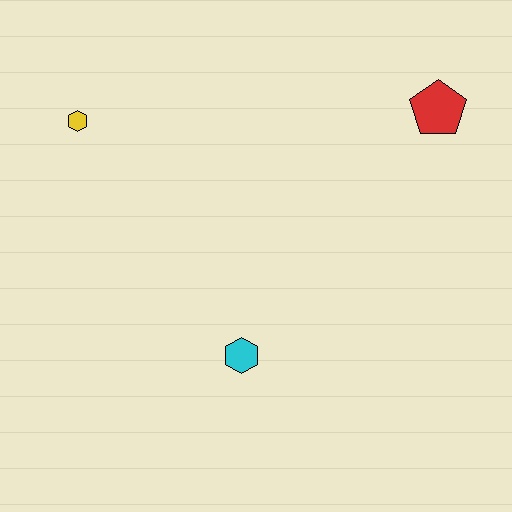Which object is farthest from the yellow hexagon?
The red pentagon is farthest from the yellow hexagon.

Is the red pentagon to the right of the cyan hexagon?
Yes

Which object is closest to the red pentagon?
The cyan hexagon is closest to the red pentagon.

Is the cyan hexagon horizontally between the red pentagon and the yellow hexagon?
Yes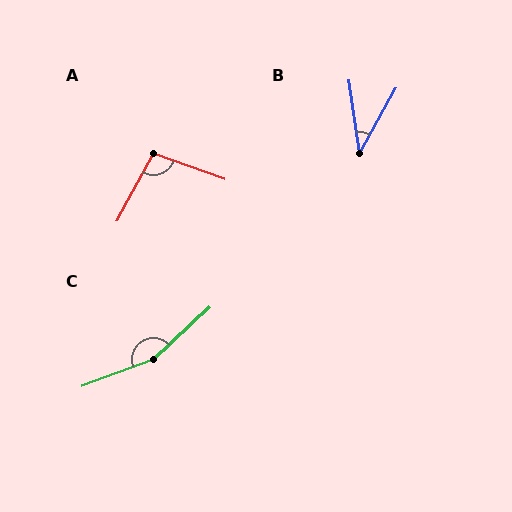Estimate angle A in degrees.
Approximately 99 degrees.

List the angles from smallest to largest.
B (37°), A (99°), C (157°).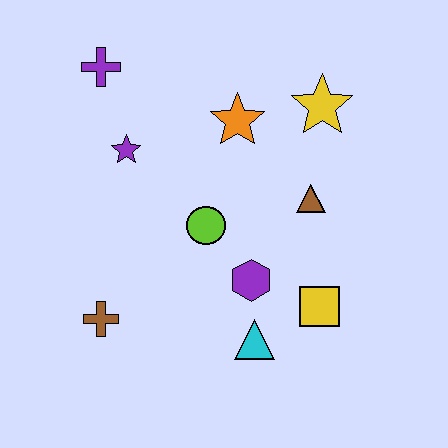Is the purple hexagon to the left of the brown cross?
No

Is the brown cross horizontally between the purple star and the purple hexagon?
No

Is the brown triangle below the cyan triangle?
No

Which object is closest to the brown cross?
The lime circle is closest to the brown cross.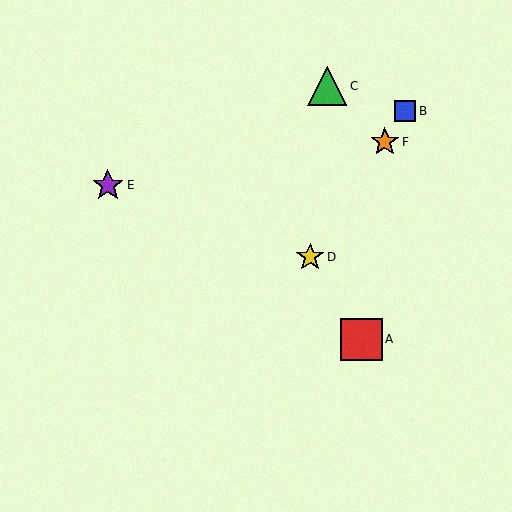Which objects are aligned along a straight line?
Objects B, D, F are aligned along a straight line.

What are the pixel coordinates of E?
Object E is at (108, 185).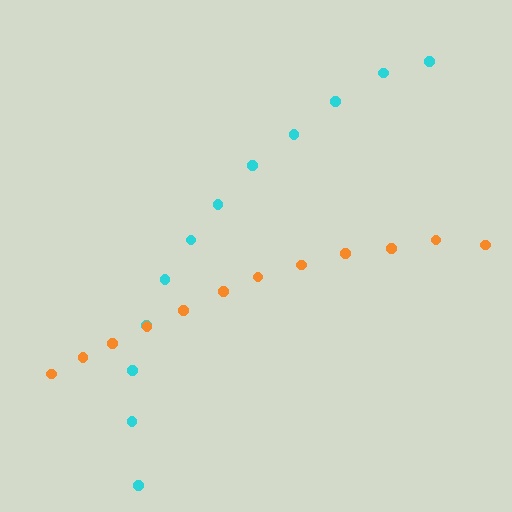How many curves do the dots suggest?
There are 2 distinct paths.